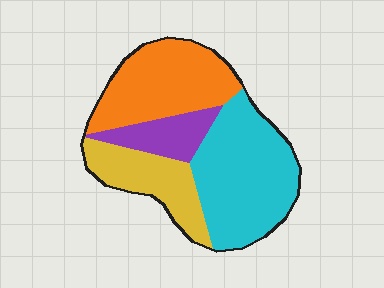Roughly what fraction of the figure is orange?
Orange covers around 30% of the figure.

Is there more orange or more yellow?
Orange.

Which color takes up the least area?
Purple, at roughly 10%.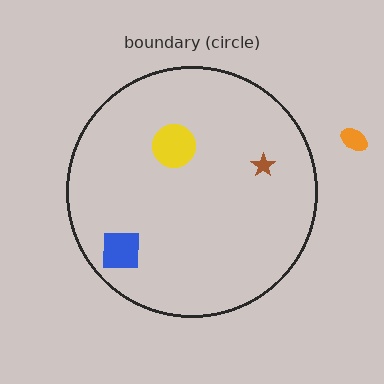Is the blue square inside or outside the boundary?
Inside.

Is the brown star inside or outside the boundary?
Inside.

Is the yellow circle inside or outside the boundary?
Inside.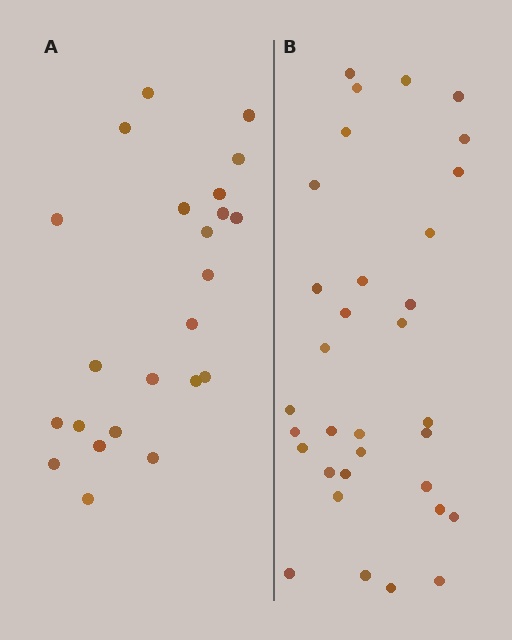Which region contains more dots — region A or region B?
Region B (the right region) has more dots.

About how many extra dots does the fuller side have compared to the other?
Region B has roughly 10 or so more dots than region A.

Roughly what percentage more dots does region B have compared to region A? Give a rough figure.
About 45% more.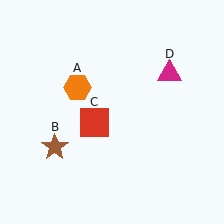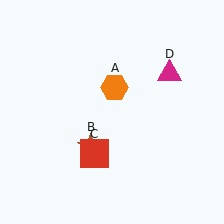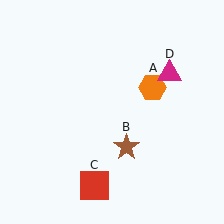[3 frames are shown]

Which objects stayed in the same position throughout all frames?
Magenta triangle (object D) remained stationary.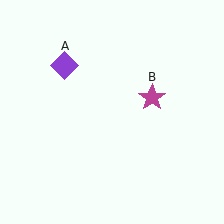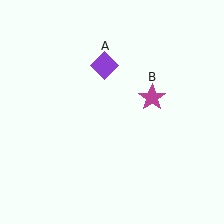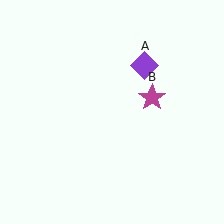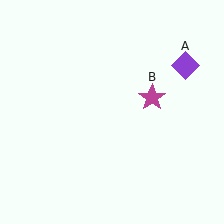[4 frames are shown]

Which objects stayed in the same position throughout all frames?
Magenta star (object B) remained stationary.